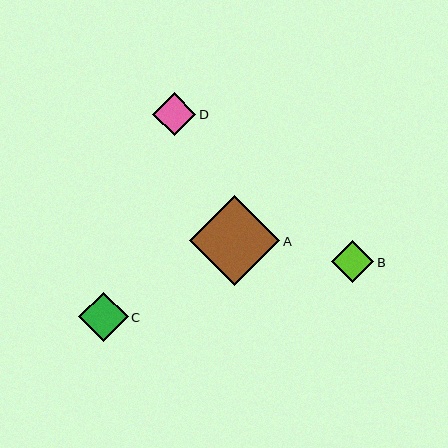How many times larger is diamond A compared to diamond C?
Diamond A is approximately 1.8 times the size of diamond C.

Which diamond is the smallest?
Diamond B is the smallest with a size of approximately 42 pixels.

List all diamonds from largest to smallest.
From largest to smallest: A, C, D, B.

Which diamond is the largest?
Diamond A is the largest with a size of approximately 90 pixels.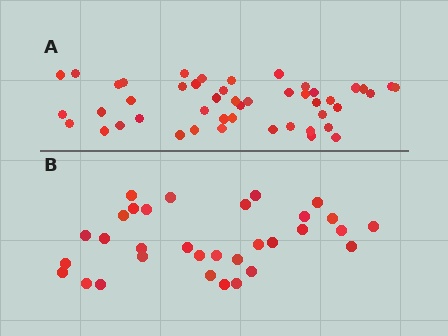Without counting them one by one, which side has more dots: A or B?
Region A (the top region) has more dots.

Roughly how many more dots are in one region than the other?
Region A has approximately 15 more dots than region B.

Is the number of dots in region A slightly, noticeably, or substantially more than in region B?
Region A has substantially more. The ratio is roughly 1.5 to 1.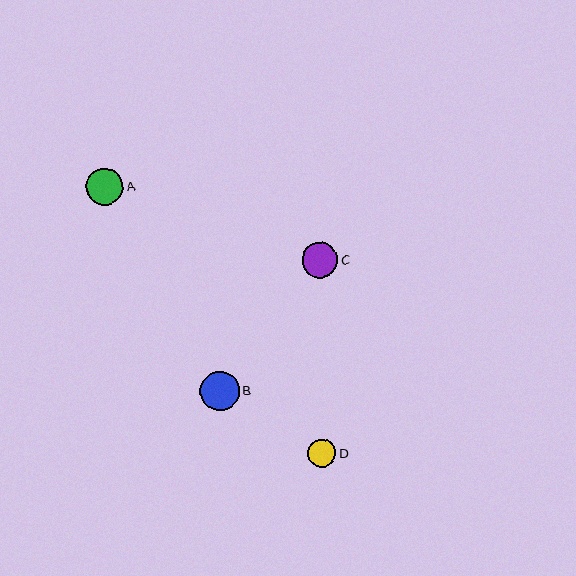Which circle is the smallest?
Circle D is the smallest with a size of approximately 28 pixels.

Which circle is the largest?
Circle B is the largest with a size of approximately 39 pixels.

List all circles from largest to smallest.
From largest to smallest: B, A, C, D.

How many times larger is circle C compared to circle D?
Circle C is approximately 1.3 times the size of circle D.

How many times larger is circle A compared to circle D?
Circle A is approximately 1.3 times the size of circle D.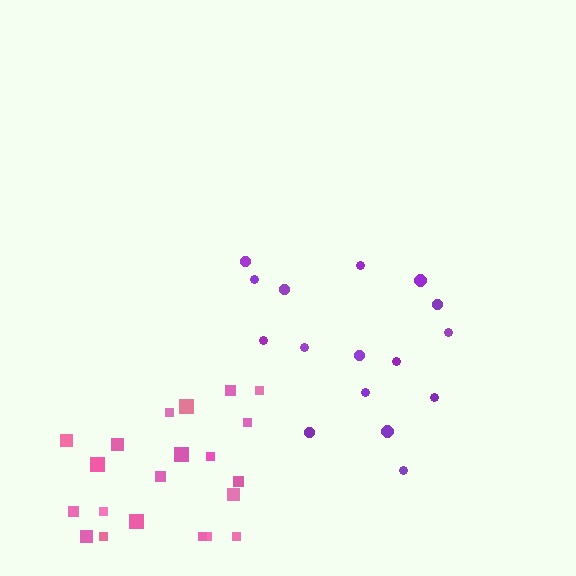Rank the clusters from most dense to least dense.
pink, purple.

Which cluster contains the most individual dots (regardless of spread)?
Pink (21).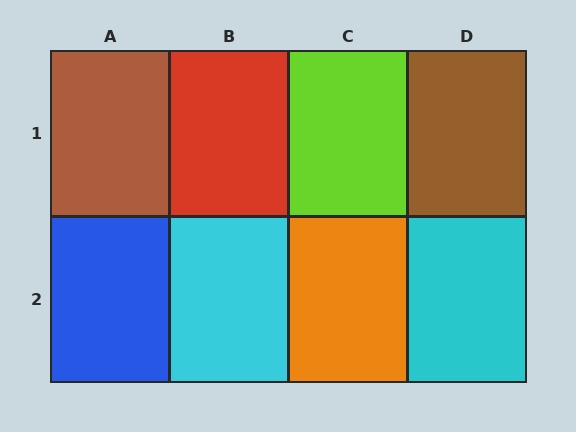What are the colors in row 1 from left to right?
Brown, red, lime, brown.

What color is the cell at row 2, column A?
Blue.